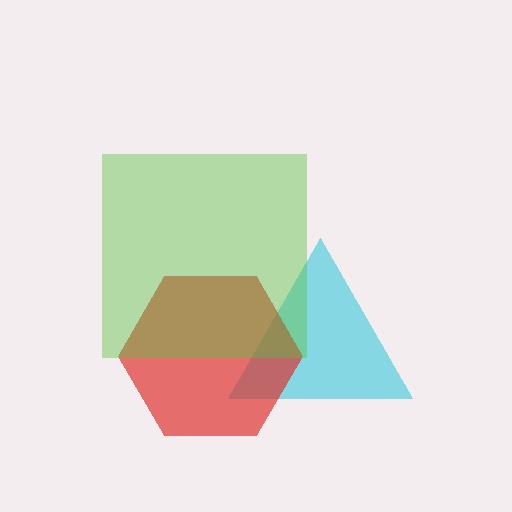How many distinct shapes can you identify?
There are 3 distinct shapes: a cyan triangle, a red hexagon, a lime square.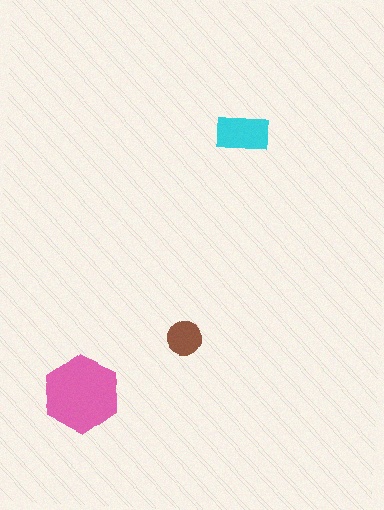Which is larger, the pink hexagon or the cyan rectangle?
The pink hexagon.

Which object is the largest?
The pink hexagon.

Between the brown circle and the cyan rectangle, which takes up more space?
The cyan rectangle.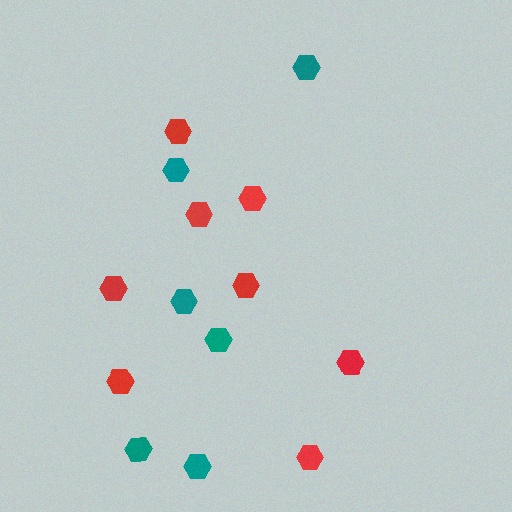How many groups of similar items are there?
There are 2 groups: one group of red hexagons (8) and one group of teal hexagons (6).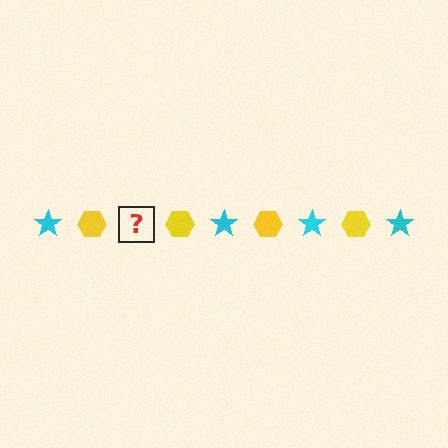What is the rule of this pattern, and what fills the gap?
The rule is that the pattern alternates between cyan star and yellow hexagon. The gap should be filled with a cyan star.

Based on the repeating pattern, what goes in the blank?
The blank should be a cyan star.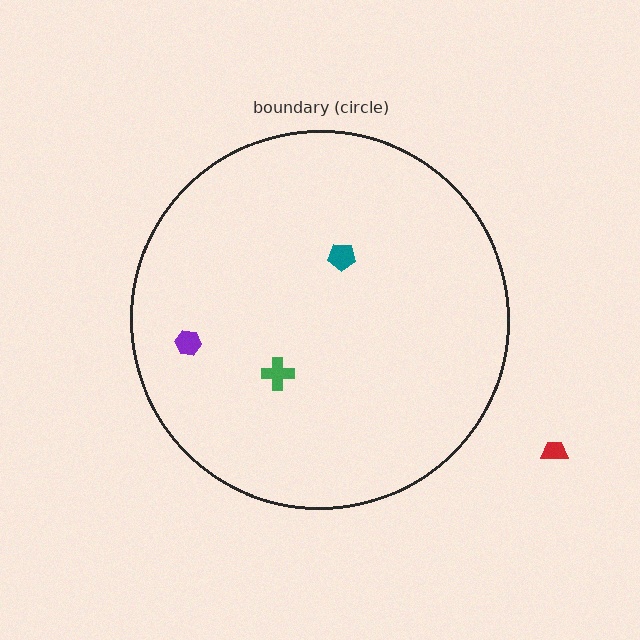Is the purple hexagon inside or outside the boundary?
Inside.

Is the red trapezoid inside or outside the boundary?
Outside.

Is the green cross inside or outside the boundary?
Inside.